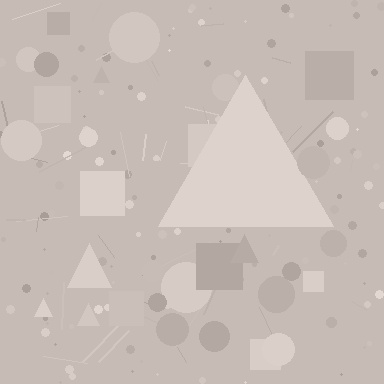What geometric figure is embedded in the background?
A triangle is embedded in the background.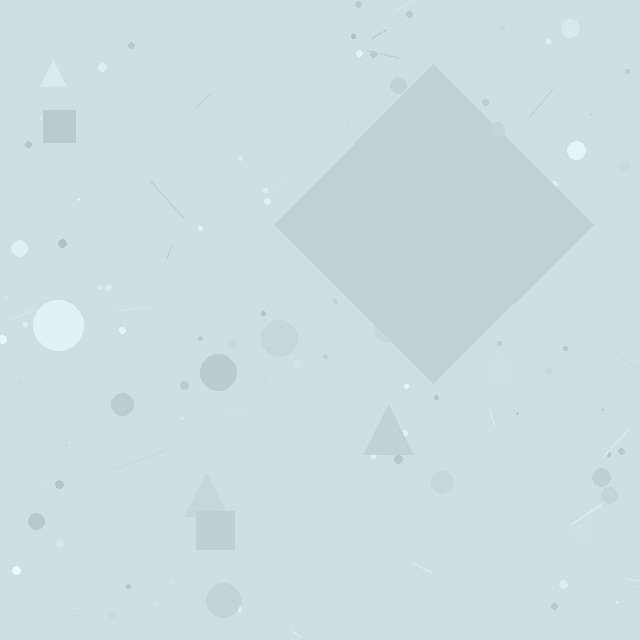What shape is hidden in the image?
A diamond is hidden in the image.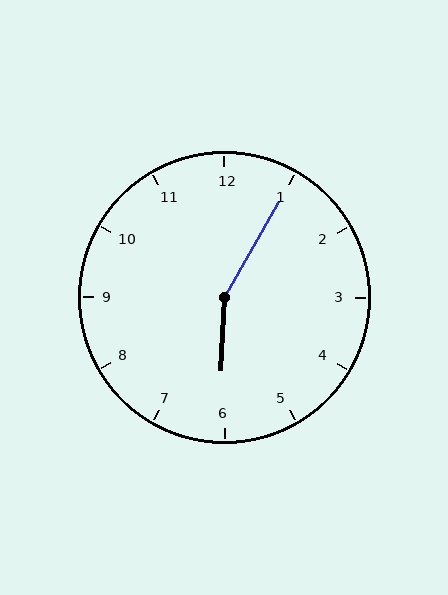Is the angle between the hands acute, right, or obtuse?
It is obtuse.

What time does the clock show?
6:05.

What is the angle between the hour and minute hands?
Approximately 152 degrees.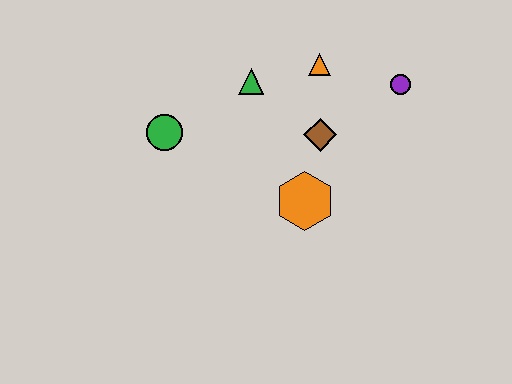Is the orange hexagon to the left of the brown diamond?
Yes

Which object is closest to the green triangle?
The orange triangle is closest to the green triangle.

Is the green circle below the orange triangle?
Yes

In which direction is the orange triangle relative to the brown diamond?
The orange triangle is above the brown diamond.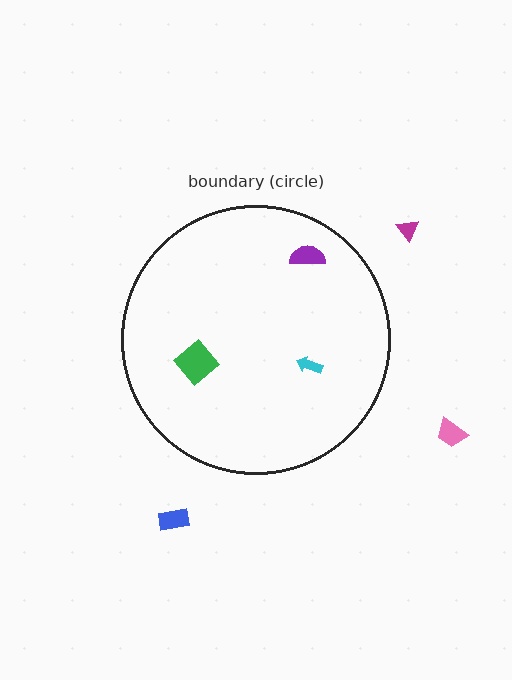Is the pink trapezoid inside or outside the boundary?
Outside.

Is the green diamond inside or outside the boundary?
Inside.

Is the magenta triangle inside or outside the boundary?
Outside.